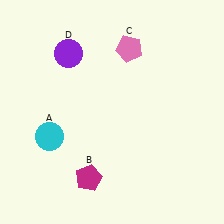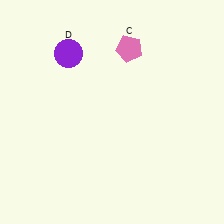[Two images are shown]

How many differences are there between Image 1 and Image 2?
There are 2 differences between the two images.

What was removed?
The magenta pentagon (B), the cyan circle (A) were removed in Image 2.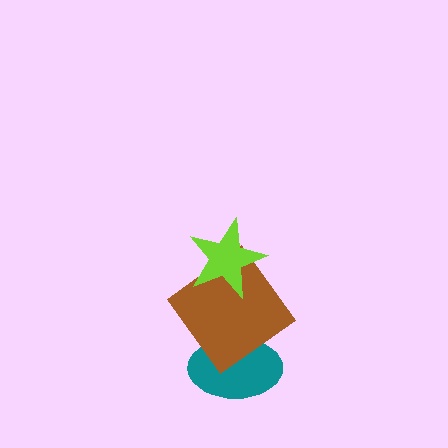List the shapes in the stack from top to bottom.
From top to bottom: the lime star, the brown diamond, the teal ellipse.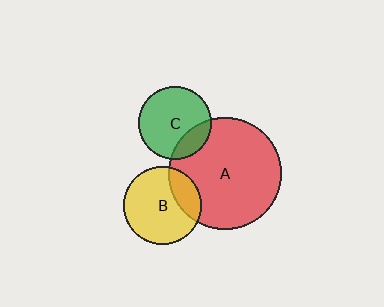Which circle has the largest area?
Circle A (red).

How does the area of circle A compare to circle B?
Approximately 2.1 times.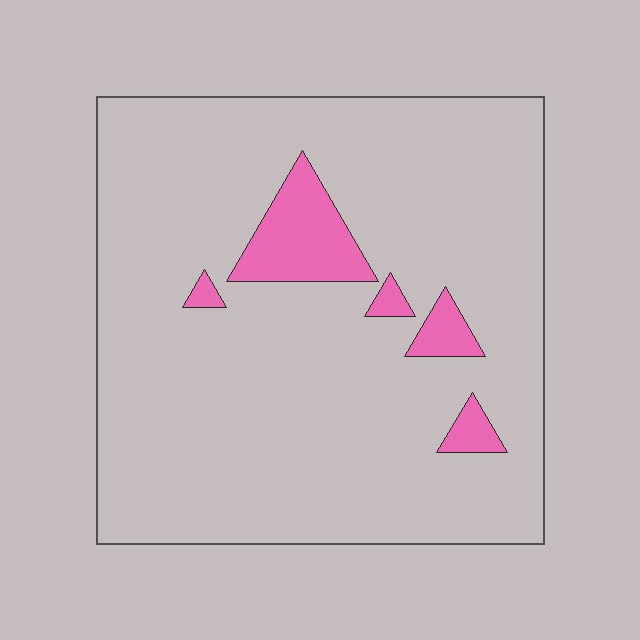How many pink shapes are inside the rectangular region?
5.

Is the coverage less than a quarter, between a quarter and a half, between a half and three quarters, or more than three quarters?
Less than a quarter.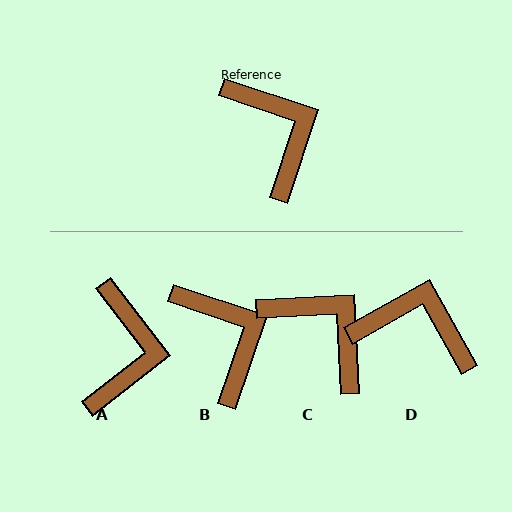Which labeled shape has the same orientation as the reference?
B.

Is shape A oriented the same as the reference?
No, it is off by about 34 degrees.